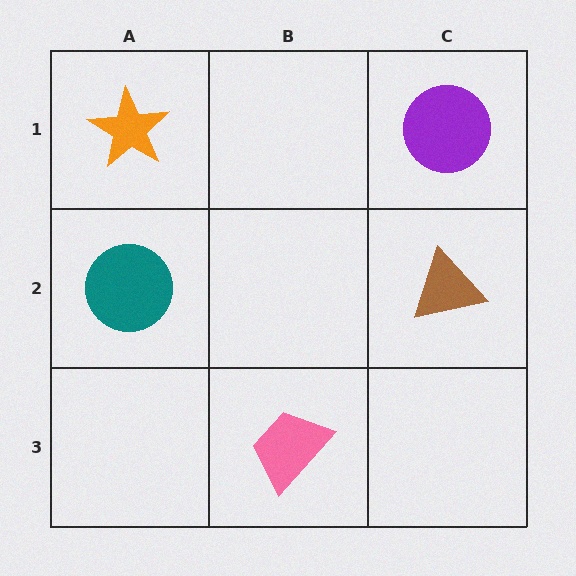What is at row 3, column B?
A pink trapezoid.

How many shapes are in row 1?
2 shapes.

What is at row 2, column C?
A brown triangle.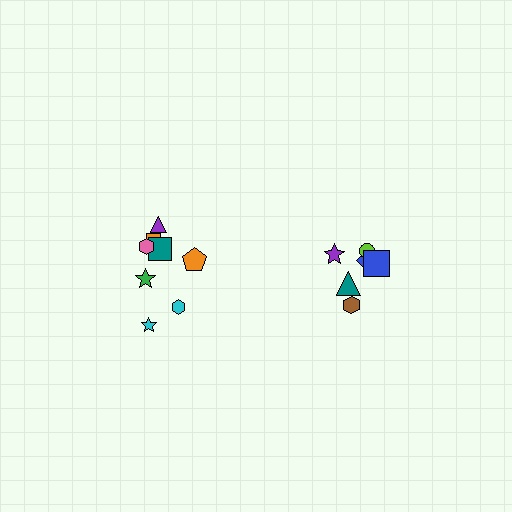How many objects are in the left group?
There are 8 objects.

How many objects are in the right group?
There are 6 objects.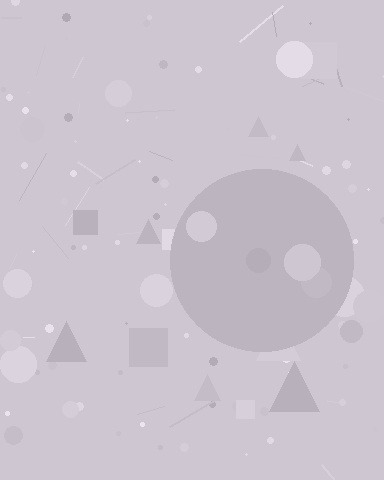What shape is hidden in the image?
A circle is hidden in the image.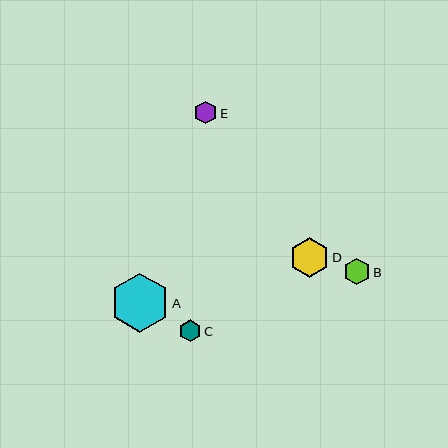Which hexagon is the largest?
Hexagon A is the largest with a size of approximately 59 pixels.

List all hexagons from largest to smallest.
From largest to smallest: A, D, B, E, C.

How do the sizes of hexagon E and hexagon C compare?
Hexagon E and hexagon C are approximately the same size.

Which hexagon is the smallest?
Hexagon C is the smallest with a size of approximately 22 pixels.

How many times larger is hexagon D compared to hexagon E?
Hexagon D is approximately 1.8 times the size of hexagon E.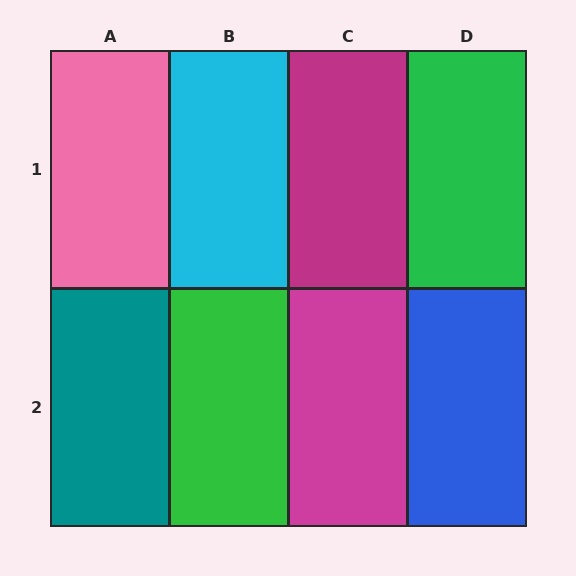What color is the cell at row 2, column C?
Magenta.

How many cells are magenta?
2 cells are magenta.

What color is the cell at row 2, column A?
Teal.